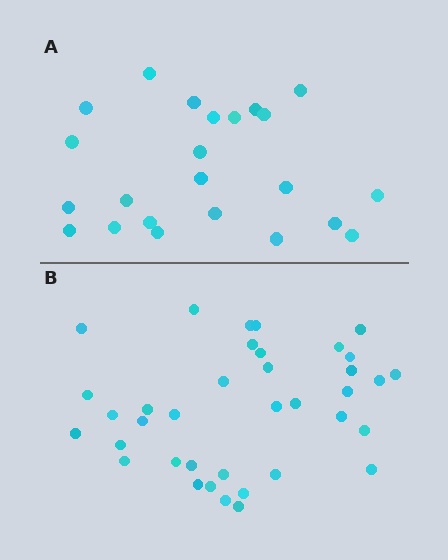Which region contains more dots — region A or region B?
Region B (the bottom region) has more dots.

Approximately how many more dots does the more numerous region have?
Region B has approximately 15 more dots than region A.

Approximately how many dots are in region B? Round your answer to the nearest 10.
About 40 dots. (The exact count is 37, which rounds to 40.)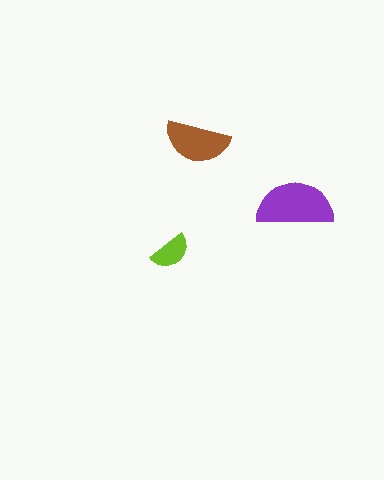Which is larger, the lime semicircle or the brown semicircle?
The brown one.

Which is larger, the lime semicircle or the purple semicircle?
The purple one.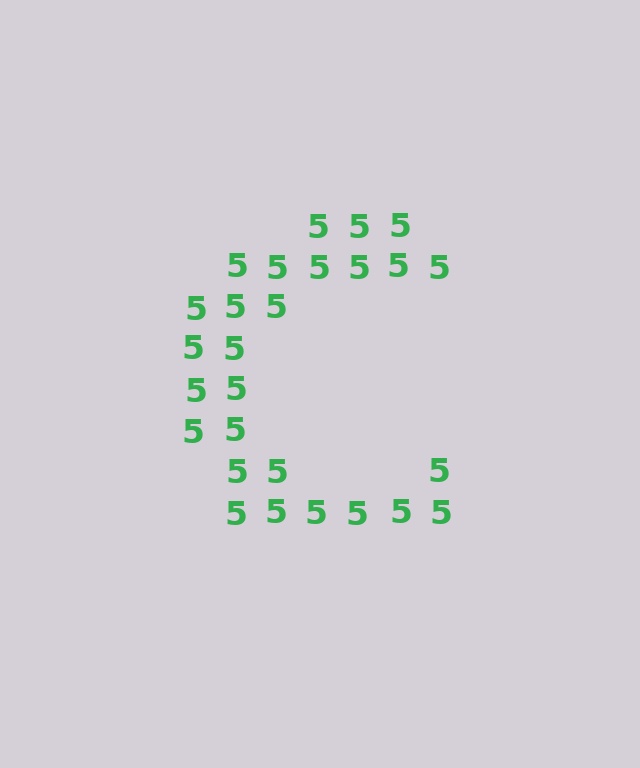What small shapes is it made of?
It is made of small digit 5's.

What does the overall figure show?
The overall figure shows the letter C.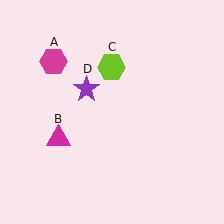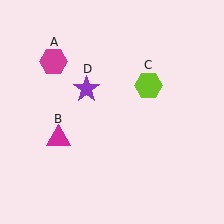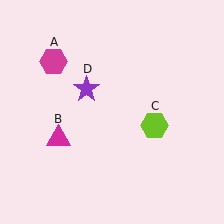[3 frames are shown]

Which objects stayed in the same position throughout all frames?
Magenta hexagon (object A) and magenta triangle (object B) and purple star (object D) remained stationary.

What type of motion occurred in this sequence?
The lime hexagon (object C) rotated clockwise around the center of the scene.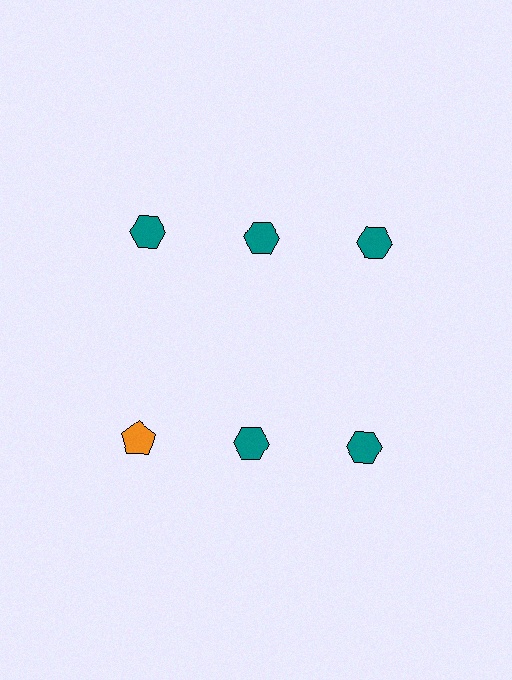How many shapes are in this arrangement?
There are 6 shapes arranged in a grid pattern.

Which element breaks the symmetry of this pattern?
The orange pentagon in the second row, leftmost column breaks the symmetry. All other shapes are teal hexagons.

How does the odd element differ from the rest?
It differs in both color (orange instead of teal) and shape (pentagon instead of hexagon).